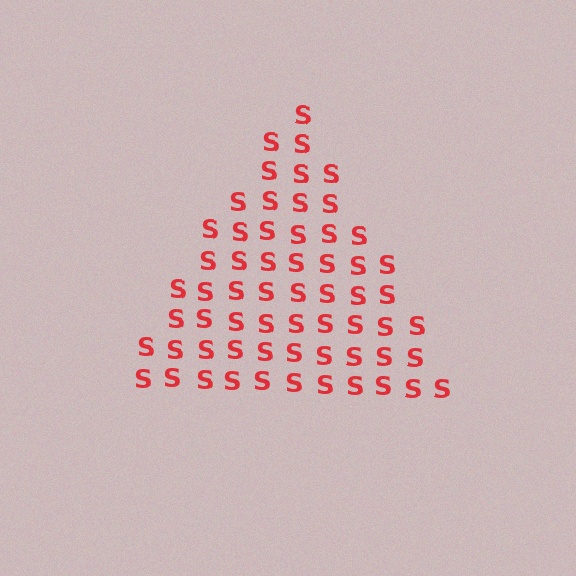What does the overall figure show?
The overall figure shows a triangle.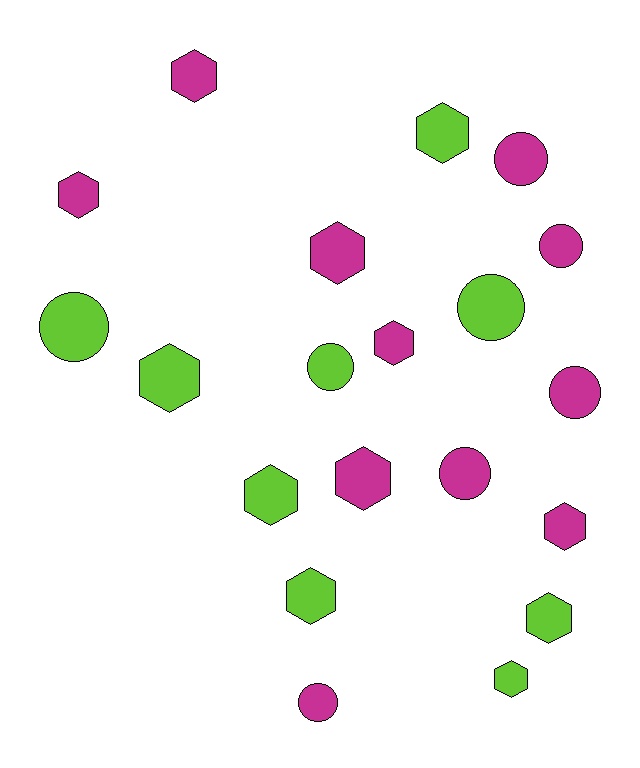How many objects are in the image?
There are 20 objects.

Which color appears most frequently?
Magenta, with 11 objects.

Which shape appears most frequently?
Hexagon, with 12 objects.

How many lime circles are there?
There are 3 lime circles.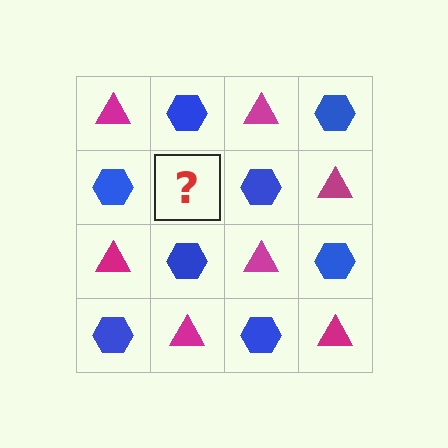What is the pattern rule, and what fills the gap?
The rule is that it alternates magenta triangle and blue hexagon in a checkerboard pattern. The gap should be filled with a magenta triangle.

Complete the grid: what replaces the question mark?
The question mark should be replaced with a magenta triangle.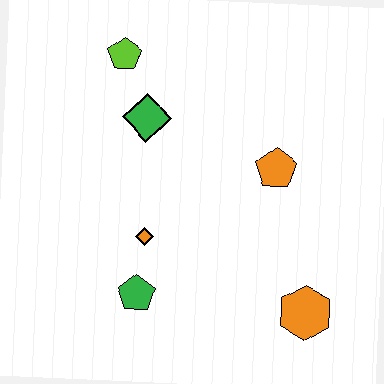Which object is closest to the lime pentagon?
The green diamond is closest to the lime pentagon.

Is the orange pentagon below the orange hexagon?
No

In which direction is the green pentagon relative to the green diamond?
The green pentagon is below the green diamond.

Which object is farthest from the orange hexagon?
The lime pentagon is farthest from the orange hexagon.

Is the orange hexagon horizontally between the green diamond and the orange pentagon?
No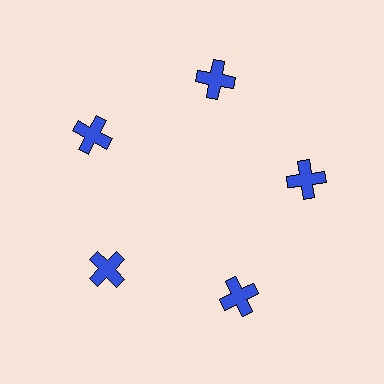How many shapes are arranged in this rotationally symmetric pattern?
There are 5 shapes, arranged in 5 groups of 1.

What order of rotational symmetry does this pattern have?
This pattern has 5-fold rotational symmetry.